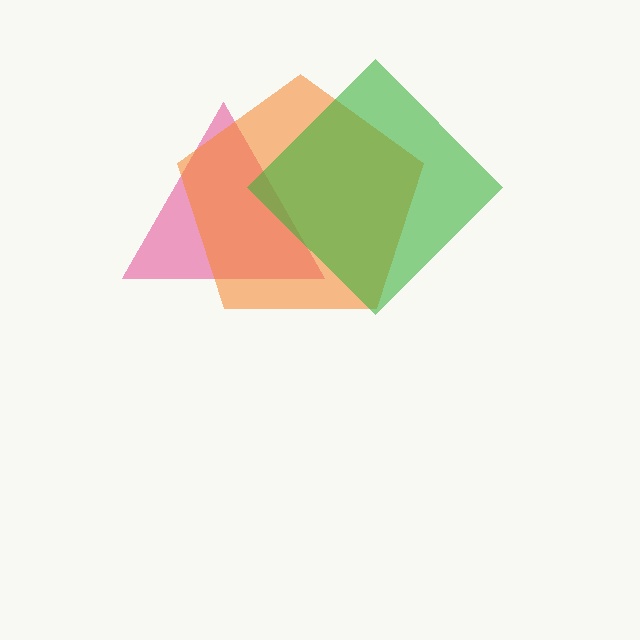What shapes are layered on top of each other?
The layered shapes are: a pink triangle, an orange pentagon, a green diamond.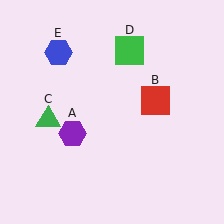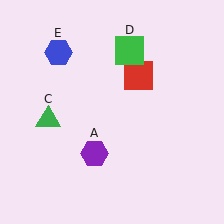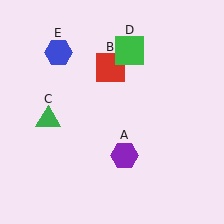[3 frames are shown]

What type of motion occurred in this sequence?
The purple hexagon (object A), red square (object B) rotated counterclockwise around the center of the scene.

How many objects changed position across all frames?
2 objects changed position: purple hexagon (object A), red square (object B).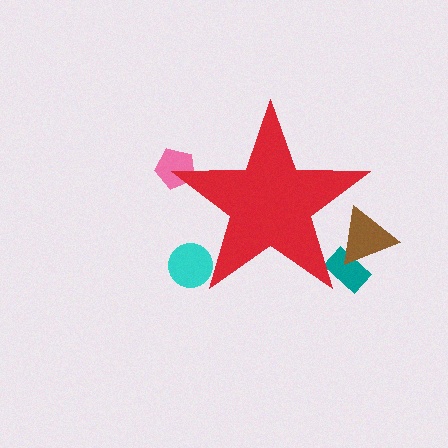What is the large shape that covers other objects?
A red star.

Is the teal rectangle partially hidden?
Yes, the teal rectangle is partially hidden behind the red star.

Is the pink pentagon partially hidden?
Yes, the pink pentagon is partially hidden behind the red star.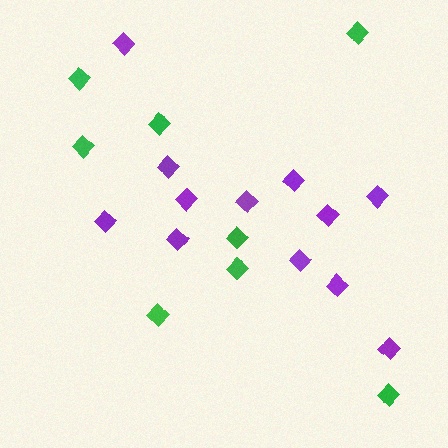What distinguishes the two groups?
There are 2 groups: one group of purple diamonds (12) and one group of green diamonds (8).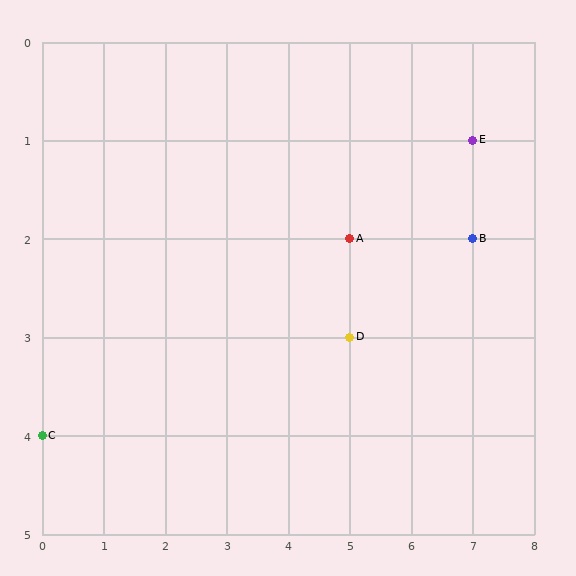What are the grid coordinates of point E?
Point E is at grid coordinates (7, 1).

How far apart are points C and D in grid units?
Points C and D are 5 columns and 1 row apart (about 5.1 grid units diagonally).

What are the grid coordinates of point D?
Point D is at grid coordinates (5, 3).